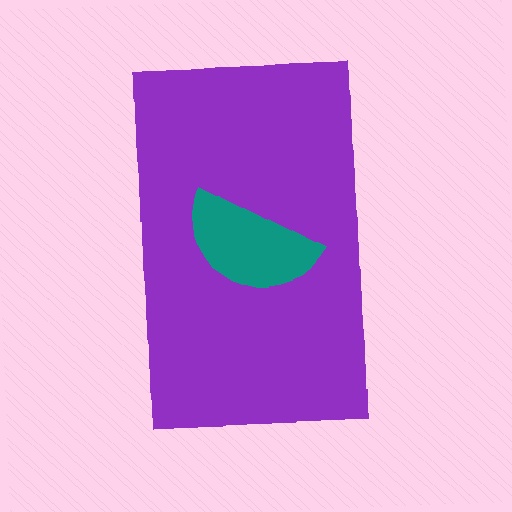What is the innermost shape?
The teal semicircle.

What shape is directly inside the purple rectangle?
The teal semicircle.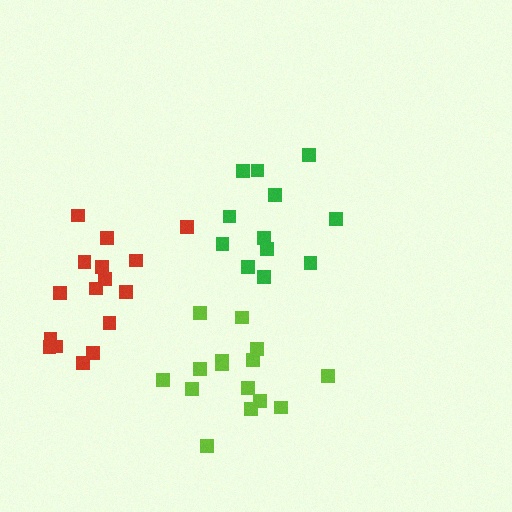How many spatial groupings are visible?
There are 3 spatial groupings.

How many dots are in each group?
Group 1: 12 dots, Group 2: 15 dots, Group 3: 16 dots (43 total).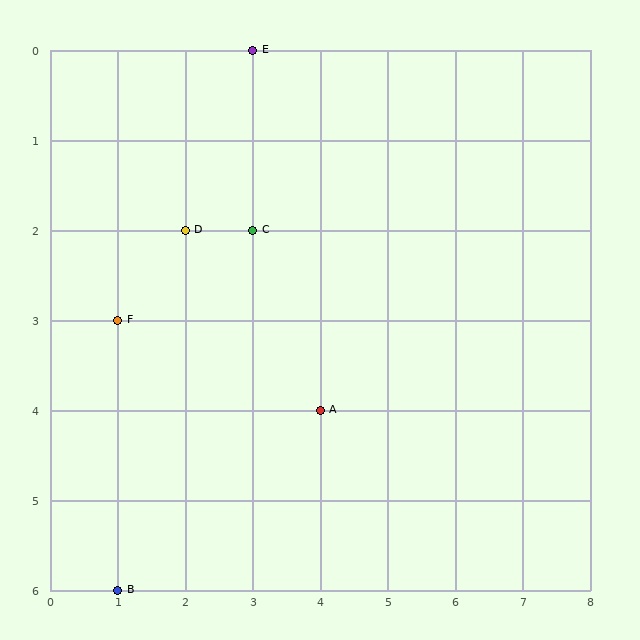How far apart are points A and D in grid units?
Points A and D are 2 columns and 2 rows apart (about 2.8 grid units diagonally).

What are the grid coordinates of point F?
Point F is at grid coordinates (1, 3).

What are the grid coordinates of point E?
Point E is at grid coordinates (3, 0).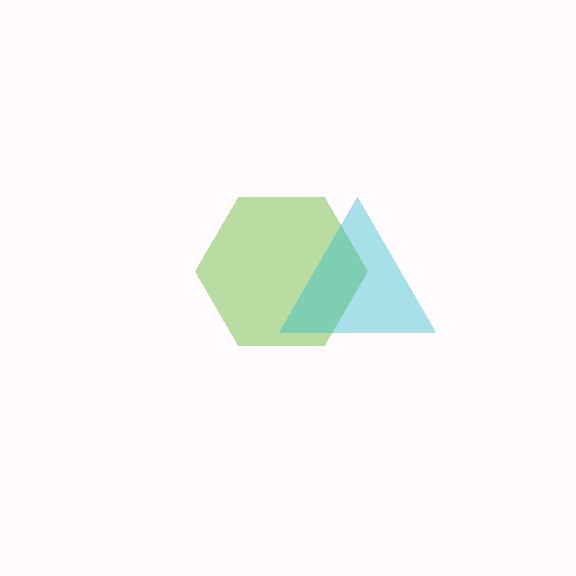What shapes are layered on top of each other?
The layered shapes are: a lime hexagon, a cyan triangle.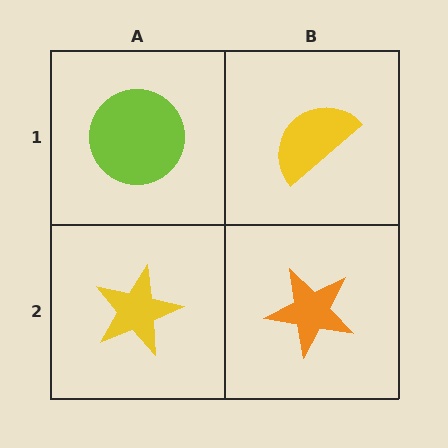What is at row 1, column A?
A lime circle.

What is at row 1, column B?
A yellow semicircle.